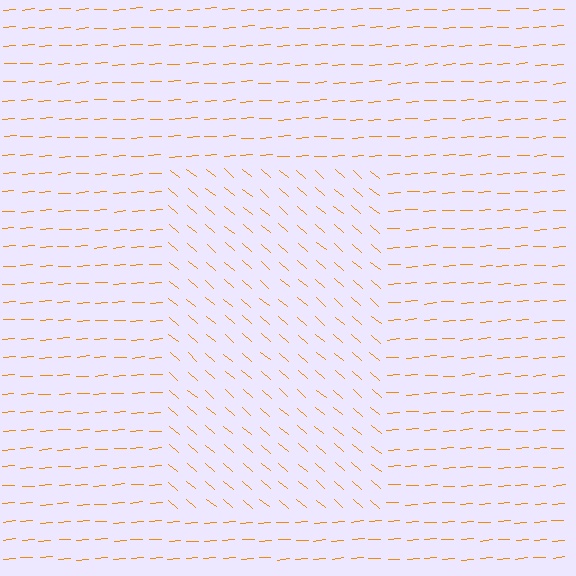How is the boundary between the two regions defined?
The boundary is defined purely by a change in line orientation (approximately 45 degrees difference). All lines are the same color and thickness.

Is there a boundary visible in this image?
Yes, there is a texture boundary formed by a change in line orientation.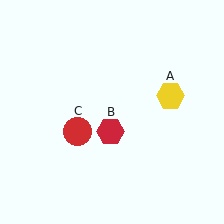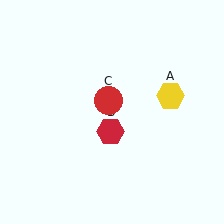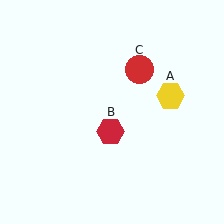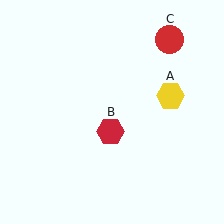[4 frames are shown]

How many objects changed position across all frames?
1 object changed position: red circle (object C).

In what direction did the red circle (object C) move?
The red circle (object C) moved up and to the right.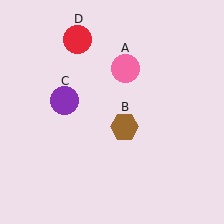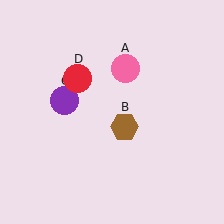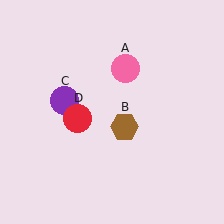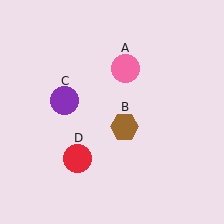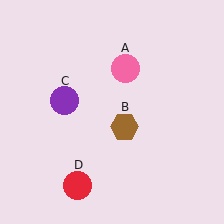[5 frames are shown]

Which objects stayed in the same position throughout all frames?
Pink circle (object A) and brown hexagon (object B) and purple circle (object C) remained stationary.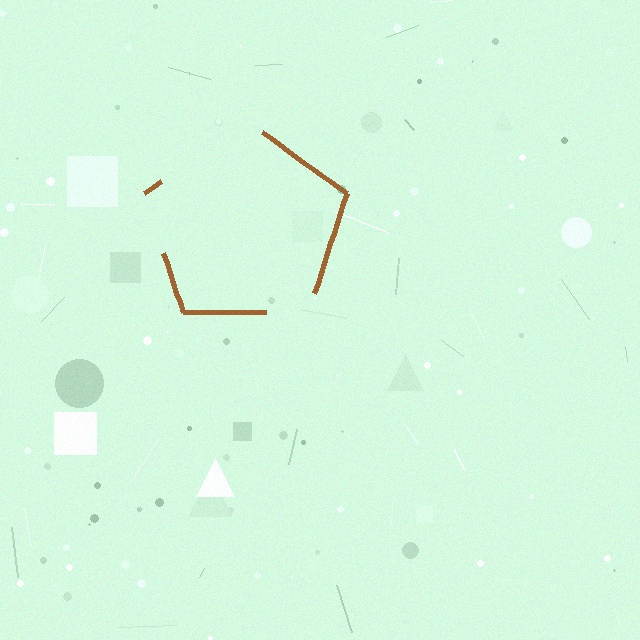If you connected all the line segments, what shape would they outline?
They would outline a pentagon.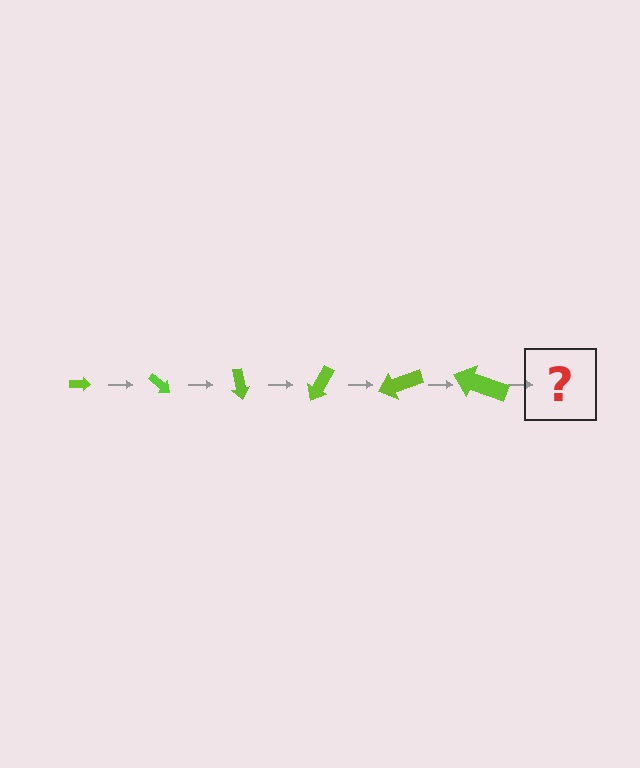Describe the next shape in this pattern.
It should be an arrow, larger than the previous one and rotated 240 degrees from the start.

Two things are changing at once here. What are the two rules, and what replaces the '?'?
The two rules are that the arrow grows larger each step and it rotates 40 degrees each step. The '?' should be an arrow, larger than the previous one and rotated 240 degrees from the start.